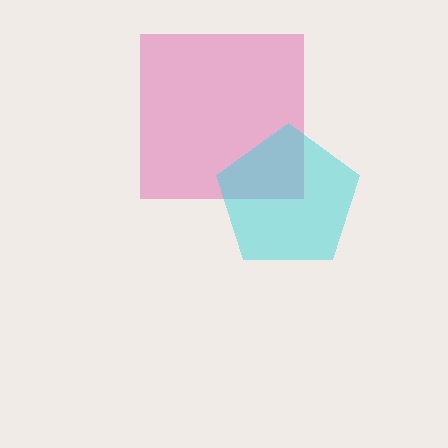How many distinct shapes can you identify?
There are 2 distinct shapes: a pink square, a cyan pentagon.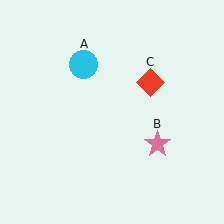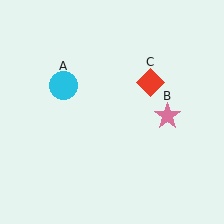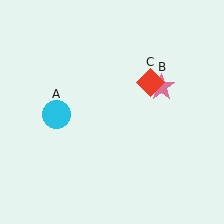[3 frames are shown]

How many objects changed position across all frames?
2 objects changed position: cyan circle (object A), pink star (object B).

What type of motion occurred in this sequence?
The cyan circle (object A), pink star (object B) rotated counterclockwise around the center of the scene.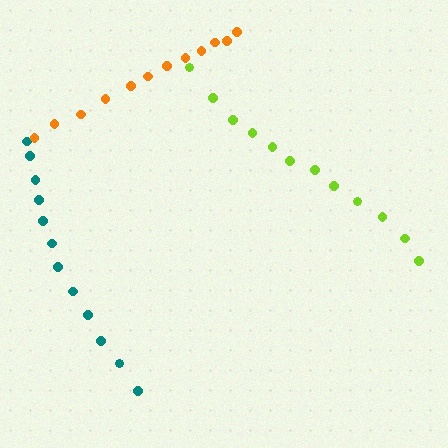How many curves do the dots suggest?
There are 3 distinct paths.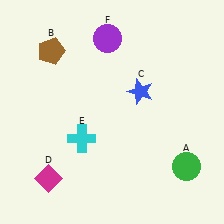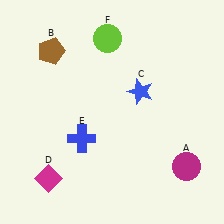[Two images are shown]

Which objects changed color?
A changed from green to magenta. E changed from cyan to blue. F changed from purple to lime.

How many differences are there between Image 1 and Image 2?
There are 3 differences between the two images.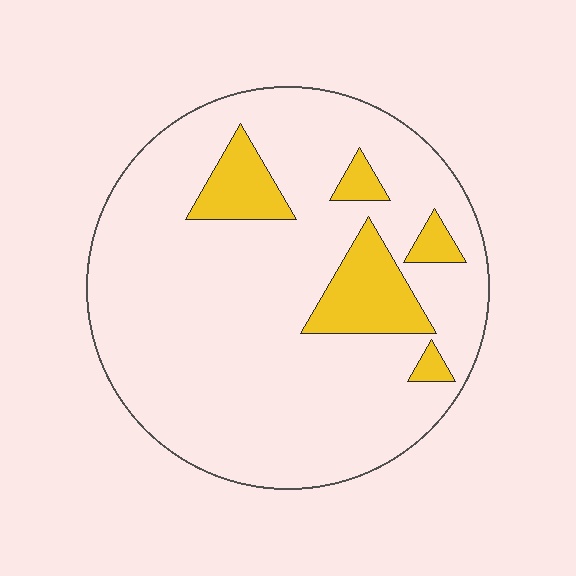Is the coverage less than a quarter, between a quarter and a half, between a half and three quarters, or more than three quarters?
Less than a quarter.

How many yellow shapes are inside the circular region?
5.